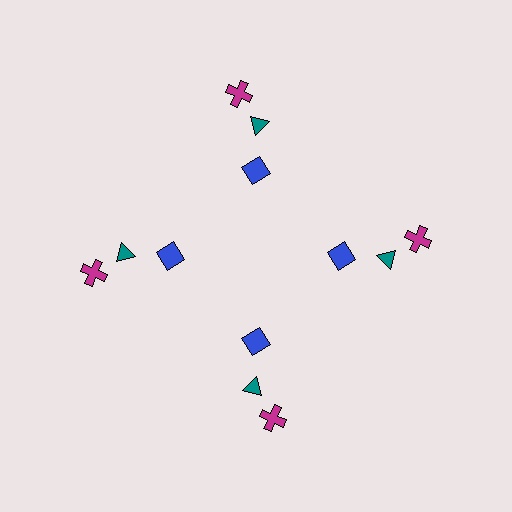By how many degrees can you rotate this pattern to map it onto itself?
The pattern maps onto itself every 90 degrees of rotation.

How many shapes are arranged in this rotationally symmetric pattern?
There are 12 shapes, arranged in 4 groups of 3.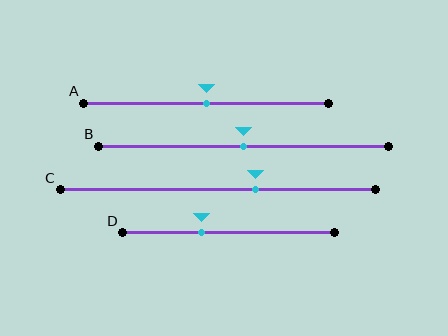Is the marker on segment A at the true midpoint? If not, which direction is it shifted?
Yes, the marker on segment A is at the true midpoint.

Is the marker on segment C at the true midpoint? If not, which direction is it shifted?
No, the marker on segment C is shifted to the right by about 12% of the segment length.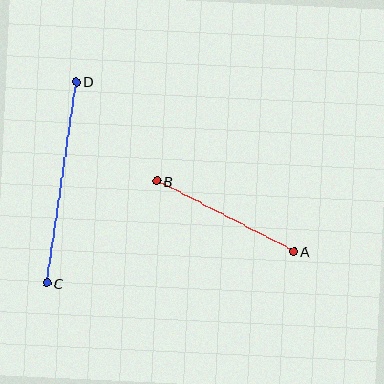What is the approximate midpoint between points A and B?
The midpoint is at approximately (225, 216) pixels.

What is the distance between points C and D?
The distance is approximately 204 pixels.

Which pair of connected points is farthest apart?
Points C and D are farthest apart.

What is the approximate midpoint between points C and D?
The midpoint is at approximately (62, 183) pixels.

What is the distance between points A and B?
The distance is approximately 154 pixels.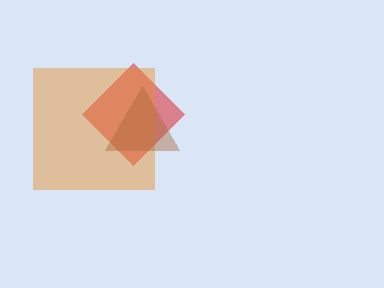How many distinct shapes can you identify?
There are 3 distinct shapes: a red diamond, an orange square, a brown triangle.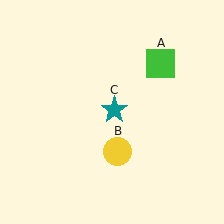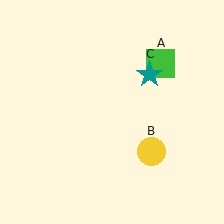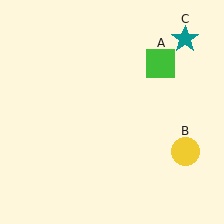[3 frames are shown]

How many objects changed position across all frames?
2 objects changed position: yellow circle (object B), teal star (object C).